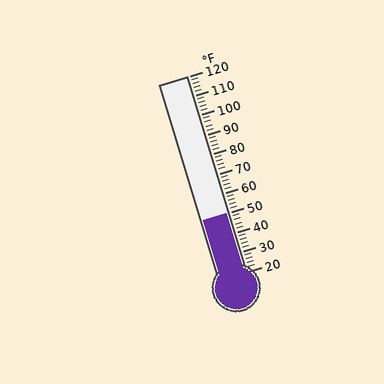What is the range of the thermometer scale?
The thermometer scale ranges from 20°F to 120°F.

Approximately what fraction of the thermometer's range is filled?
The thermometer is filled to approximately 30% of its range.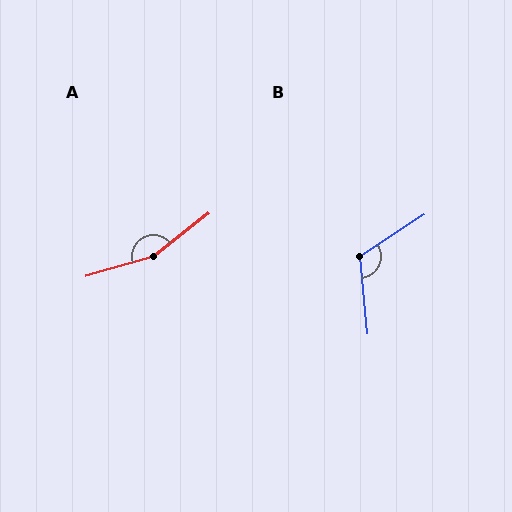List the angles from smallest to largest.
B (117°), A (158°).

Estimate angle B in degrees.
Approximately 117 degrees.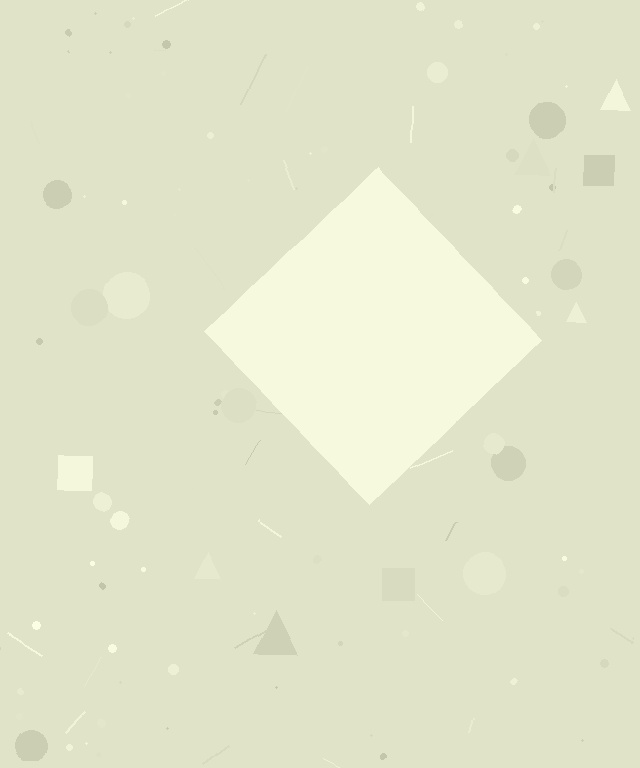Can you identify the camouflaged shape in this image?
The camouflaged shape is a diamond.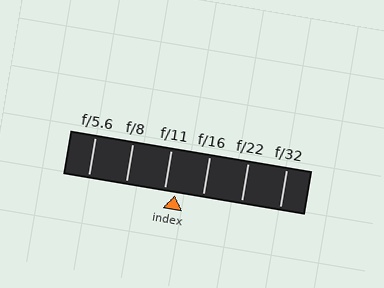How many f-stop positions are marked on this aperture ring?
There are 6 f-stop positions marked.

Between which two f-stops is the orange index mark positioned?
The index mark is between f/11 and f/16.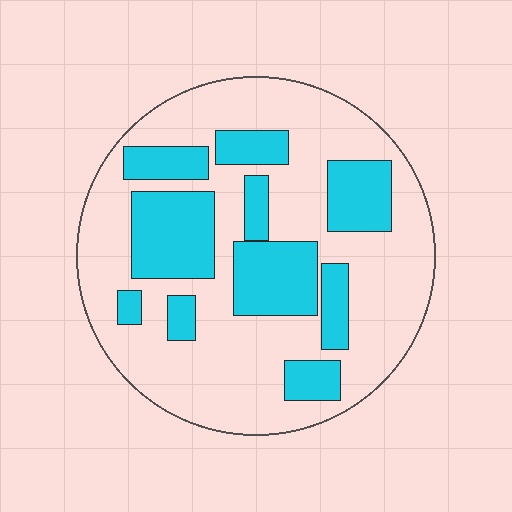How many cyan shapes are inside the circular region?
10.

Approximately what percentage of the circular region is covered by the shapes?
Approximately 30%.